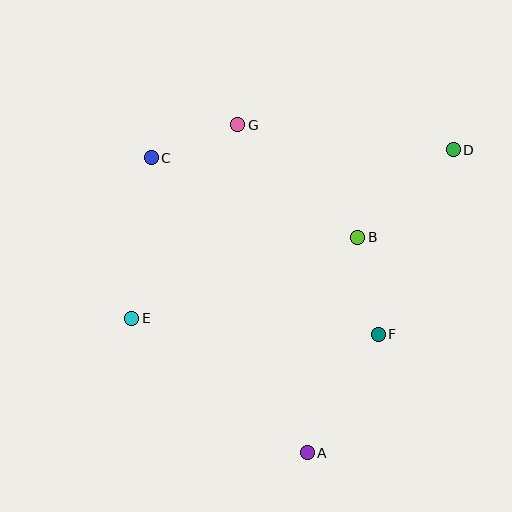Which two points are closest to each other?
Points C and G are closest to each other.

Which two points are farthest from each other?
Points D and E are farthest from each other.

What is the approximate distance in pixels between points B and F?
The distance between B and F is approximately 99 pixels.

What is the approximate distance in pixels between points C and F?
The distance between C and F is approximately 288 pixels.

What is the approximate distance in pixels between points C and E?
The distance between C and E is approximately 161 pixels.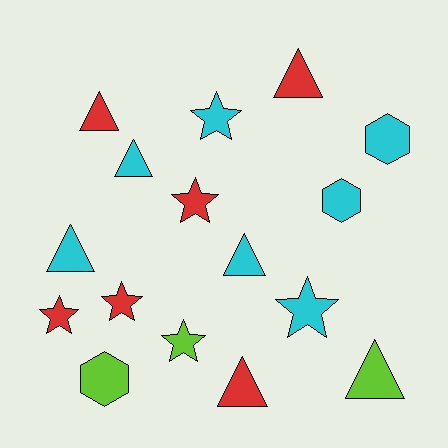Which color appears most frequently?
Cyan, with 7 objects.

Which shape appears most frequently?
Triangle, with 7 objects.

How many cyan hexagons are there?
There are 2 cyan hexagons.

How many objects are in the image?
There are 16 objects.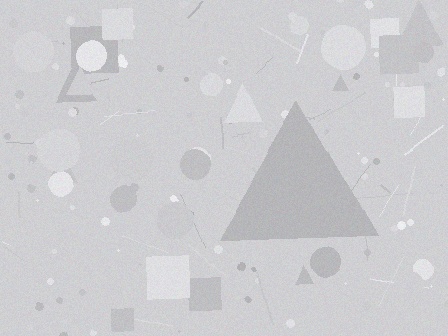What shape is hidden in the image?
A triangle is hidden in the image.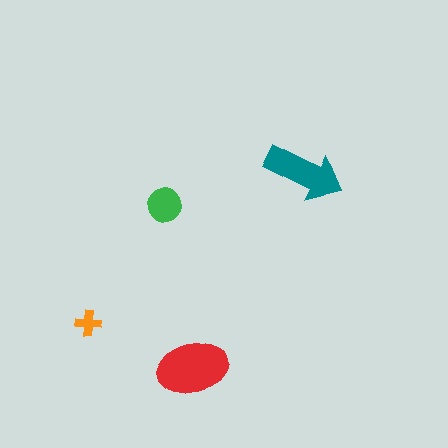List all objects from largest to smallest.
The red ellipse, the teal arrow, the green circle, the orange cross.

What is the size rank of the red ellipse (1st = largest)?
1st.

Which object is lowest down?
The red ellipse is bottommost.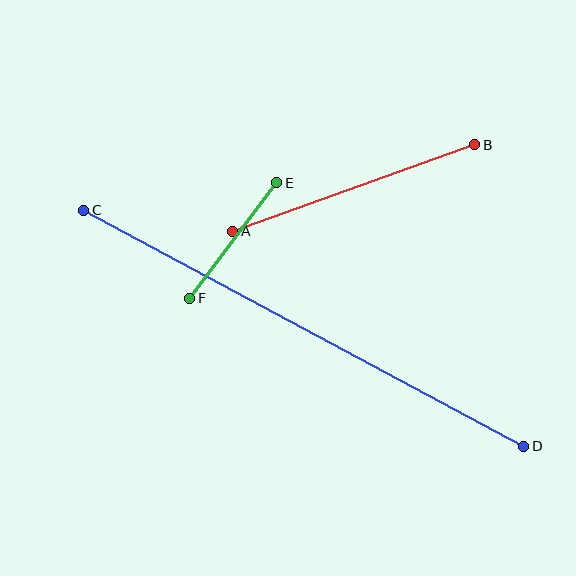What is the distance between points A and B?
The distance is approximately 257 pixels.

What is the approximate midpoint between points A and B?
The midpoint is at approximately (354, 188) pixels.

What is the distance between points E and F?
The distance is approximately 145 pixels.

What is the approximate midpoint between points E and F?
The midpoint is at approximately (233, 240) pixels.